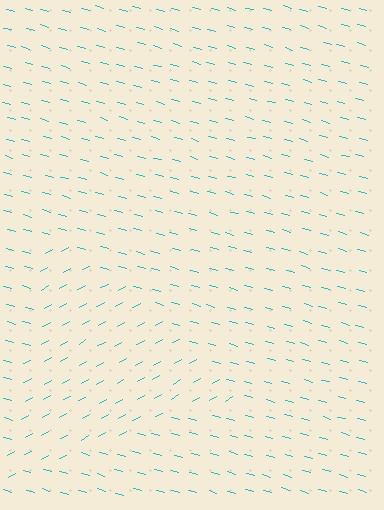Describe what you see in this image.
The image is filled with small cyan line segments. A triangle region in the image has lines oriented differently from the surrounding lines, creating a visible texture boundary.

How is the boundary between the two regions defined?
The boundary is defined purely by a change in line orientation (approximately 45 degrees difference). All lines are the same color and thickness.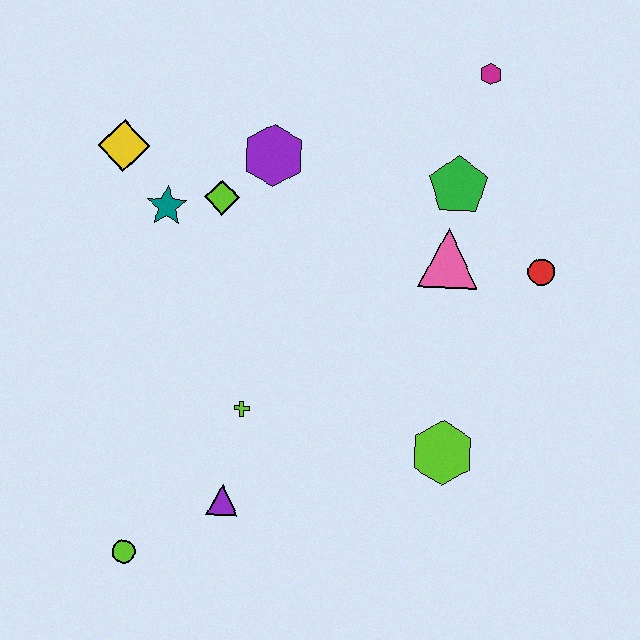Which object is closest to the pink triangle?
The green pentagon is closest to the pink triangle.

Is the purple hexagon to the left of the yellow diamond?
No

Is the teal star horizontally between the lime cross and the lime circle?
Yes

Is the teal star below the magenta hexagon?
Yes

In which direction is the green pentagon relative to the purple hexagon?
The green pentagon is to the right of the purple hexagon.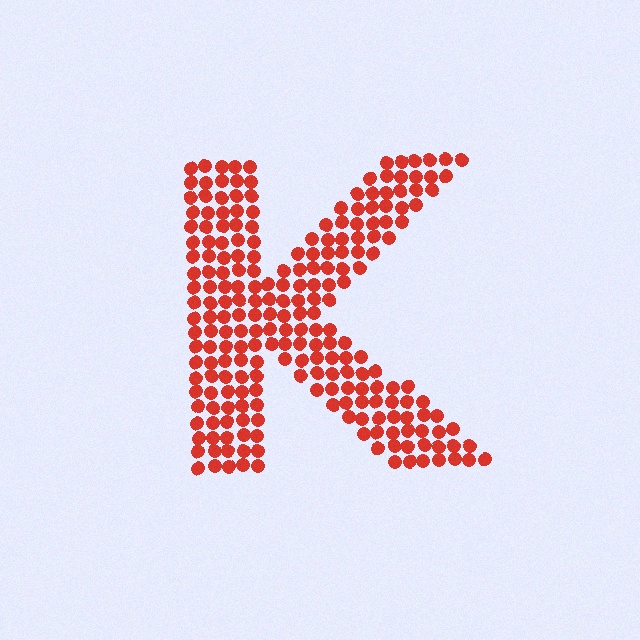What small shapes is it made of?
It is made of small circles.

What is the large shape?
The large shape is the letter K.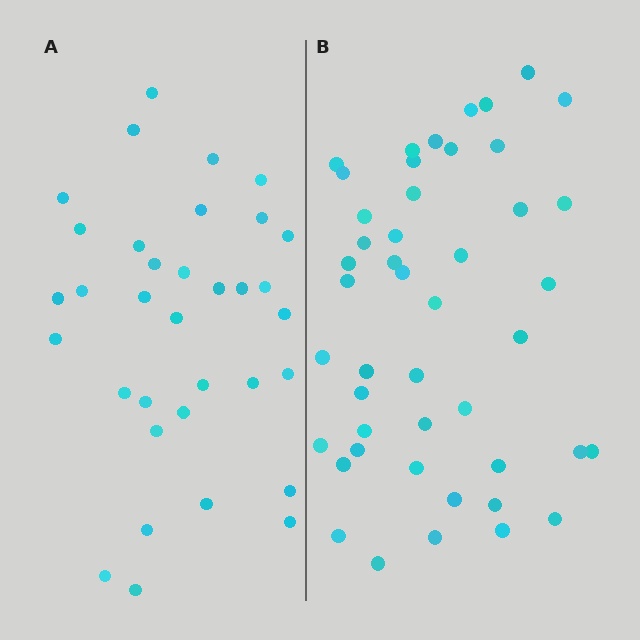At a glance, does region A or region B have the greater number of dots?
Region B (the right region) has more dots.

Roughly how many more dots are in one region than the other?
Region B has roughly 12 or so more dots than region A.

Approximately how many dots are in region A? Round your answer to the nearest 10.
About 30 dots. (The exact count is 34, which rounds to 30.)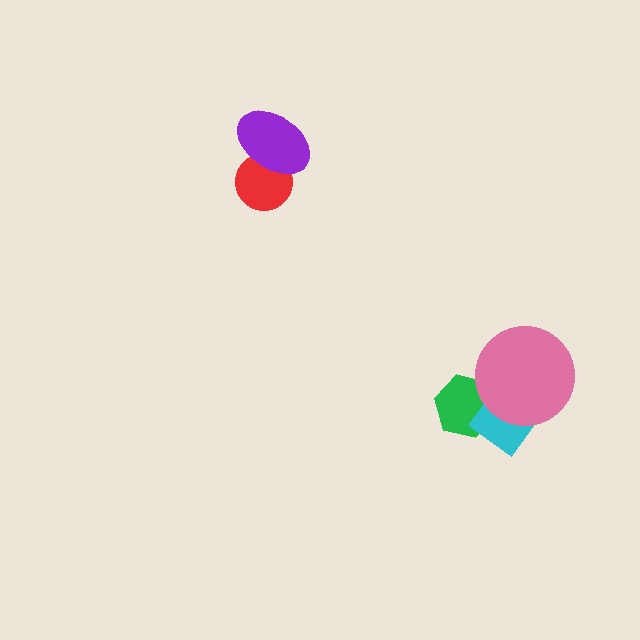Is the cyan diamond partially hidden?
Yes, it is partially covered by another shape.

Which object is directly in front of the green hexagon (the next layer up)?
The cyan diamond is directly in front of the green hexagon.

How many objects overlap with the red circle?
1 object overlaps with the red circle.